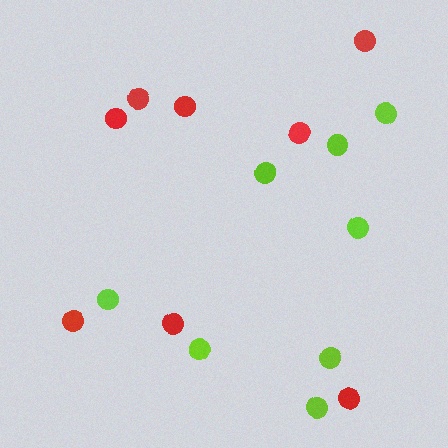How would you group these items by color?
There are 2 groups: one group of red circles (8) and one group of lime circles (8).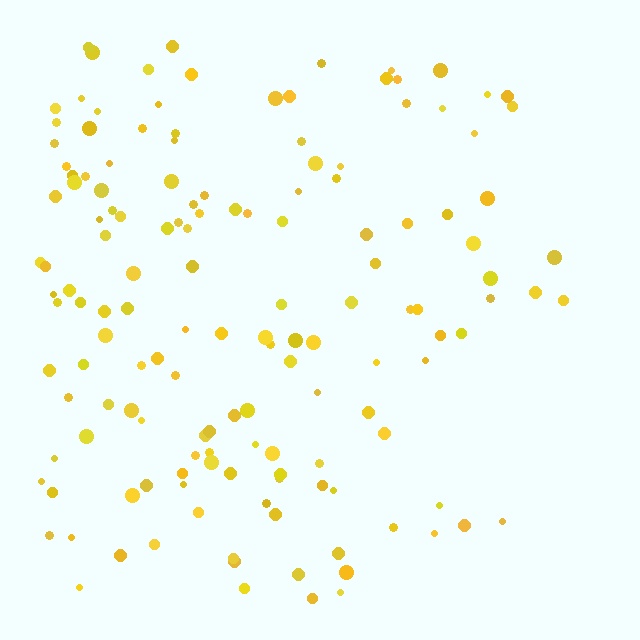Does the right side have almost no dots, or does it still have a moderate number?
Still a moderate number, just noticeably fewer than the left.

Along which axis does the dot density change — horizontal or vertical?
Horizontal.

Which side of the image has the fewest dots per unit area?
The right.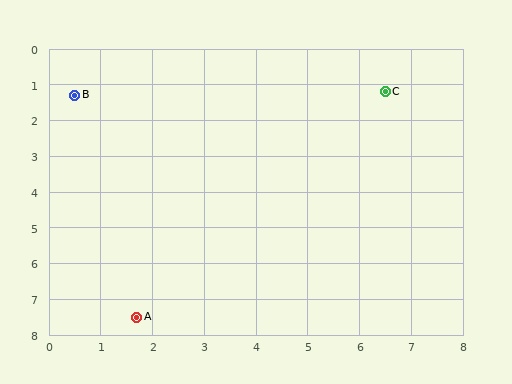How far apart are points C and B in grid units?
Points C and B are about 6.0 grid units apart.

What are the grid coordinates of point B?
Point B is at approximately (0.5, 1.3).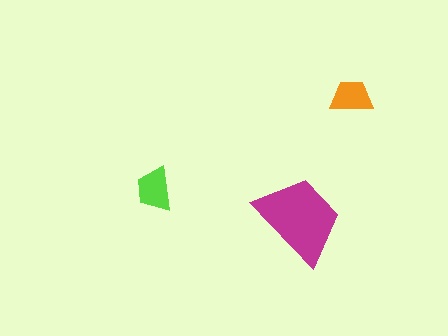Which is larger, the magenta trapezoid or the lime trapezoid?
The magenta one.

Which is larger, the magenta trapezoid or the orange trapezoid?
The magenta one.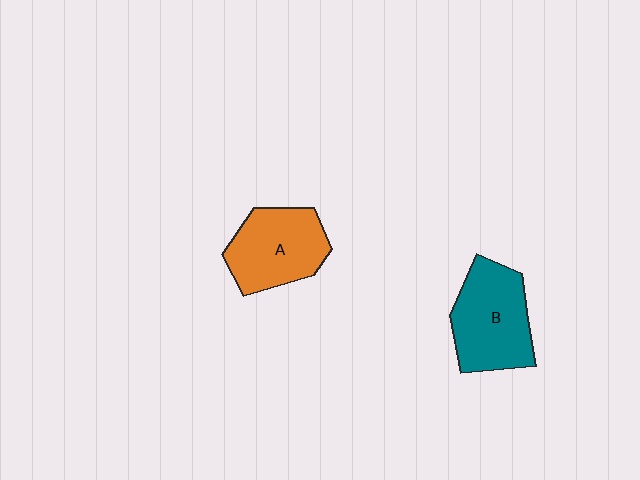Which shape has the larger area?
Shape B (teal).